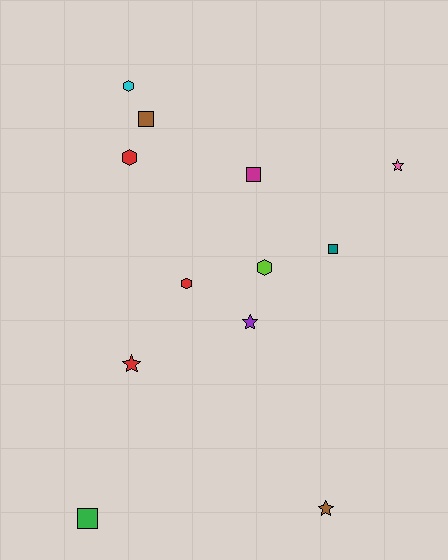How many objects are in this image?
There are 12 objects.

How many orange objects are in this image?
There are no orange objects.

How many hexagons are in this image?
There are 4 hexagons.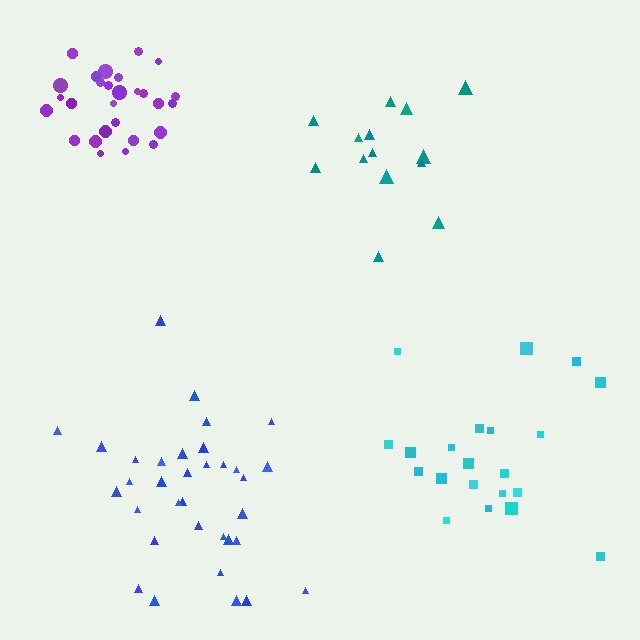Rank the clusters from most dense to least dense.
purple, teal, blue, cyan.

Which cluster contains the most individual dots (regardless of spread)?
Blue (34).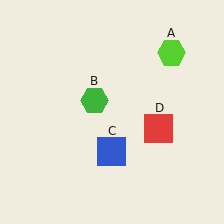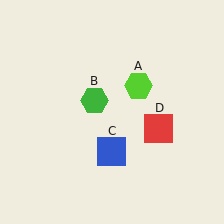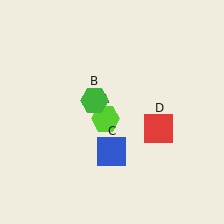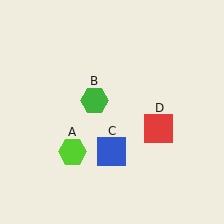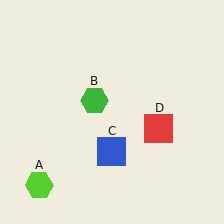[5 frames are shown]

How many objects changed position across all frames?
1 object changed position: lime hexagon (object A).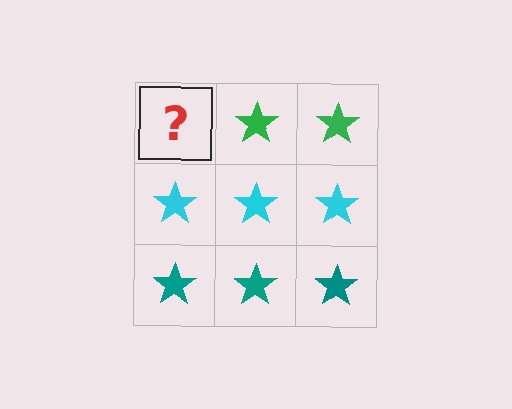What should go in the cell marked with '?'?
The missing cell should contain a green star.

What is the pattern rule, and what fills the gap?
The rule is that each row has a consistent color. The gap should be filled with a green star.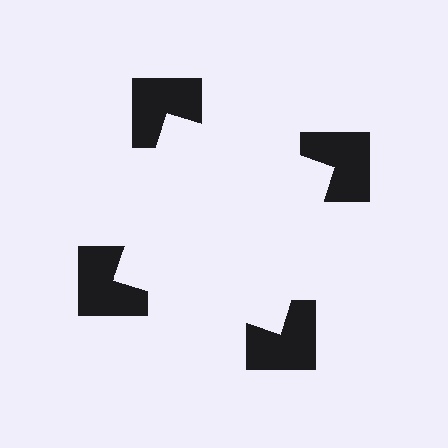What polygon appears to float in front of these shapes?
An illusory square — its edges are inferred from the aligned wedge cuts in the notched squares, not physically drawn.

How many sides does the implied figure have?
4 sides.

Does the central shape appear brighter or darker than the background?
It typically appears slightly brighter than the background, even though no actual brightness change is drawn.